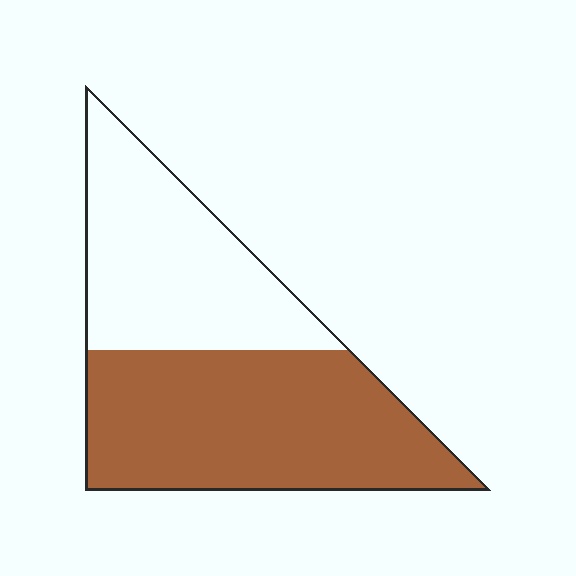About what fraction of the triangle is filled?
About three fifths (3/5).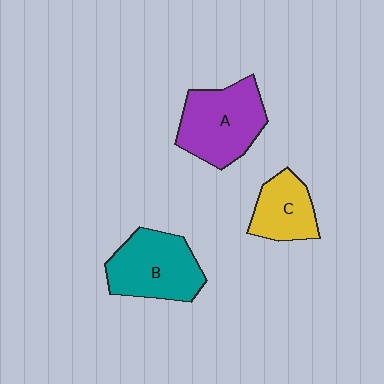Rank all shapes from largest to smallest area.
From largest to smallest: A (purple), B (teal), C (yellow).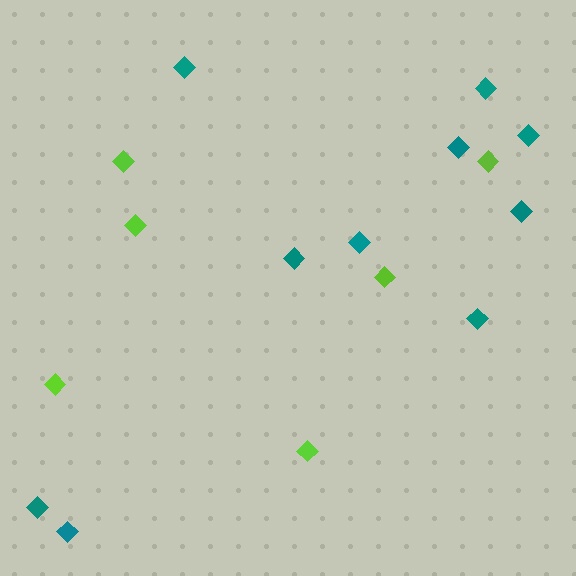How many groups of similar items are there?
There are 2 groups: one group of teal diamonds (10) and one group of lime diamonds (6).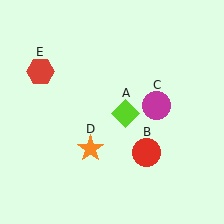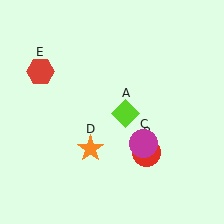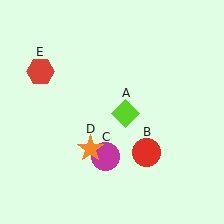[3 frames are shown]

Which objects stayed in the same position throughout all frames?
Lime diamond (object A) and red circle (object B) and orange star (object D) and red hexagon (object E) remained stationary.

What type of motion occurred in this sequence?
The magenta circle (object C) rotated clockwise around the center of the scene.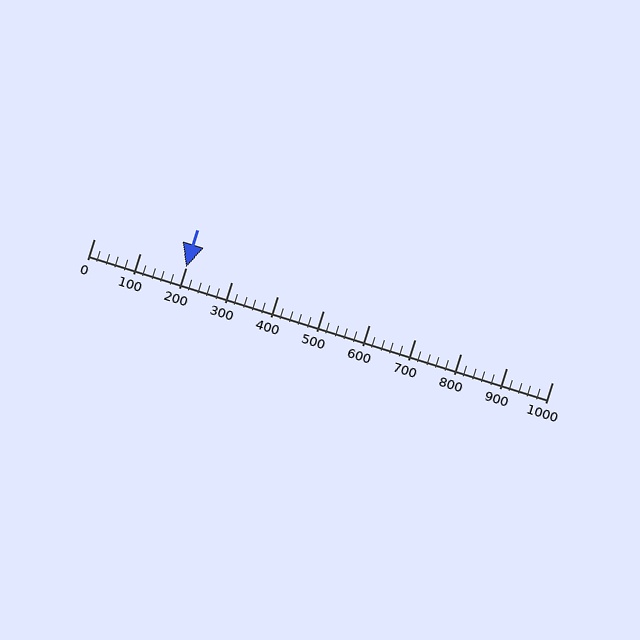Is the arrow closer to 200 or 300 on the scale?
The arrow is closer to 200.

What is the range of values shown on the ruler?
The ruler shows values from 0 to 1000.